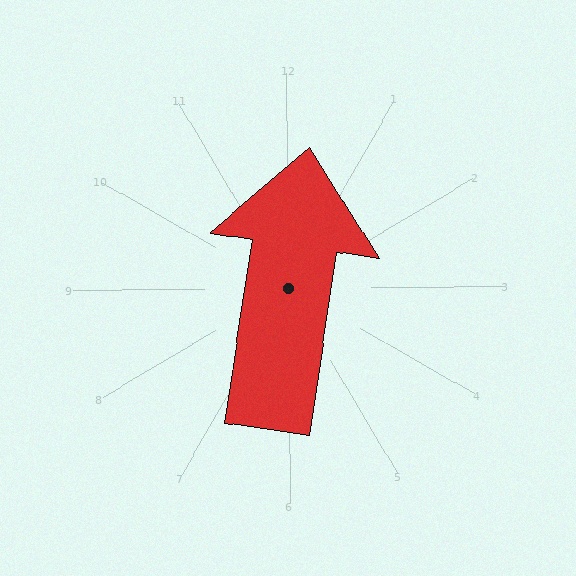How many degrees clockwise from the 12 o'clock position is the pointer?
Approximately 9 degrees.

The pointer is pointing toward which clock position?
Roughly 12 o'clock.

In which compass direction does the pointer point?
North.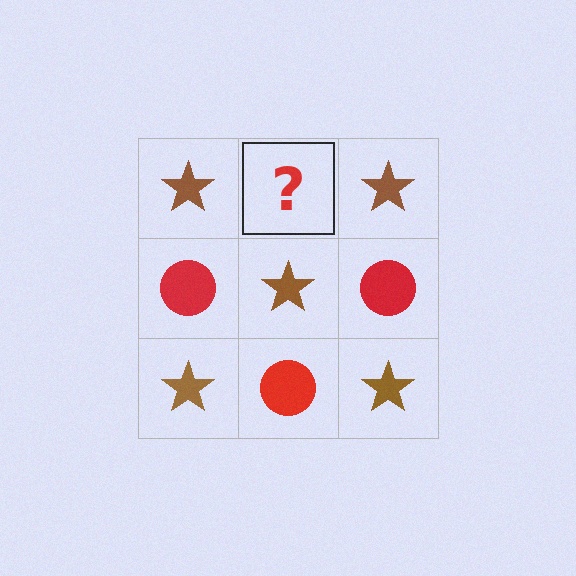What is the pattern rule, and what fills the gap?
The rule is that it alternates brown star and red circle in a checkerboard pattern. The gap should be filled with a red circle.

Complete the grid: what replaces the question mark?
The question mark should be replaced with a red circle.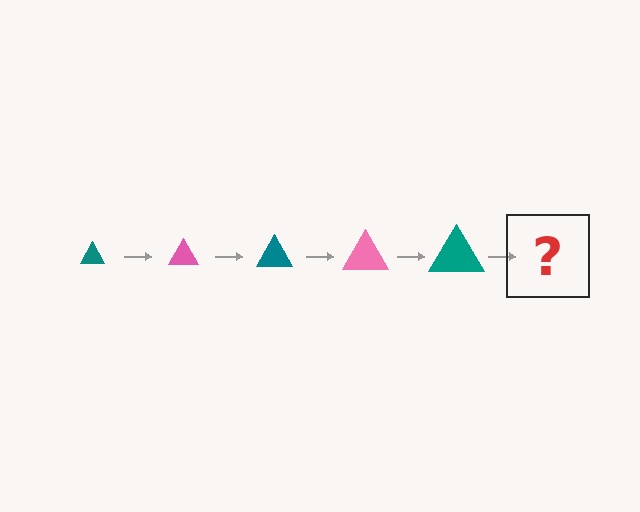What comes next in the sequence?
The next element should be a pink triangle, larger than the previous one.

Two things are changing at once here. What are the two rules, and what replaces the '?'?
The two rules are that the triangle grows larger each step and the color cycles through teal and pink. The '?' should be a pink triangle, larger than the previous one.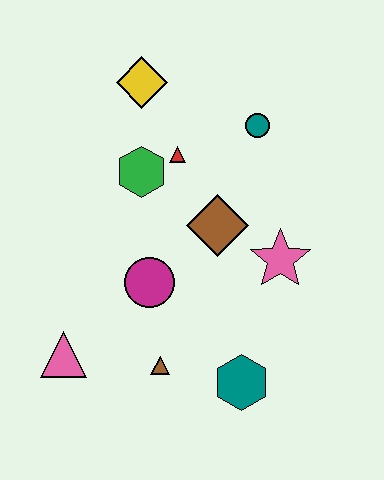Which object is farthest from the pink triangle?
The teal circle is farthest from the pink triangle.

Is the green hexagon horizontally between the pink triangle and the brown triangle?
Yes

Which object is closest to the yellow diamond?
The red triangle is closest to the yellow diamond.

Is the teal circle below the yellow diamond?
Yes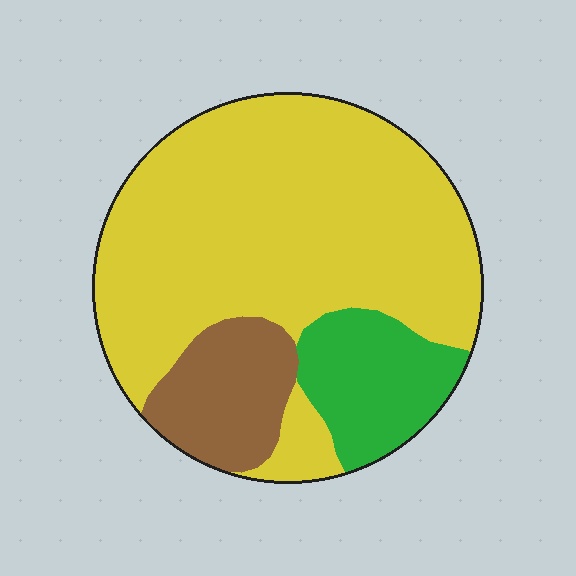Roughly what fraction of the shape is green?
Green covers roughly 15% of the shape.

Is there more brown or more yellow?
Yellow.